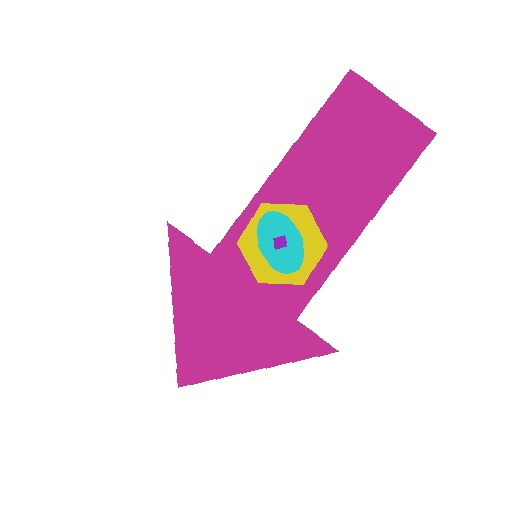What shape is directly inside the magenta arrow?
The yellow hexagon.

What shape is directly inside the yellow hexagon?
The cyan ellipse.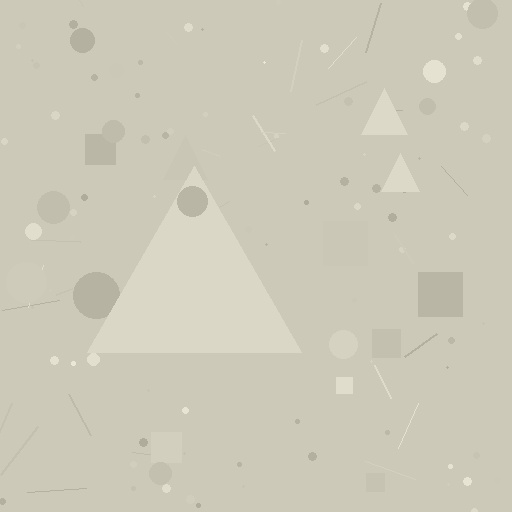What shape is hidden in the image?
A triangle is hidden in the image.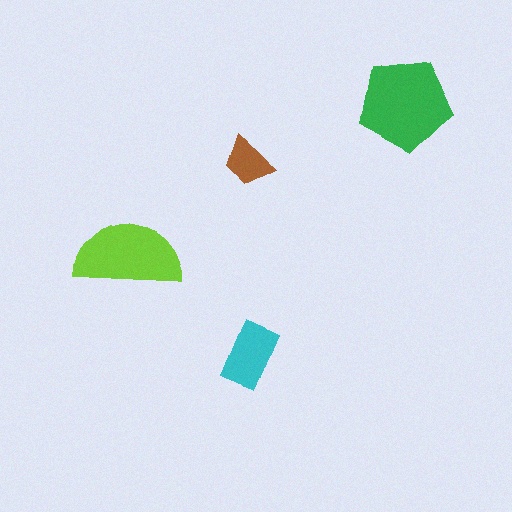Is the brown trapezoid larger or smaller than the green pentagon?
Smaller.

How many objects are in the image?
There are 4 objects in the image.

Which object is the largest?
The green pentagon.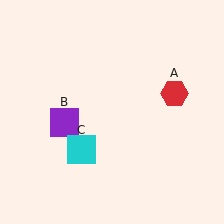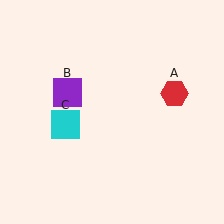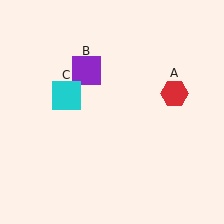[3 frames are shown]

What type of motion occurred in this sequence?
The purple square (object B), cyan square (object C) rotated clockwise around the center of the scene.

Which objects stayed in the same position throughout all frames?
Red hexagon (object A) remained stationary.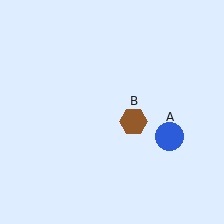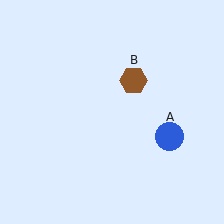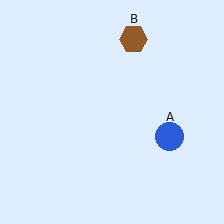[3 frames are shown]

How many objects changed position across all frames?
1 object changed position: brown hexagon (object B).